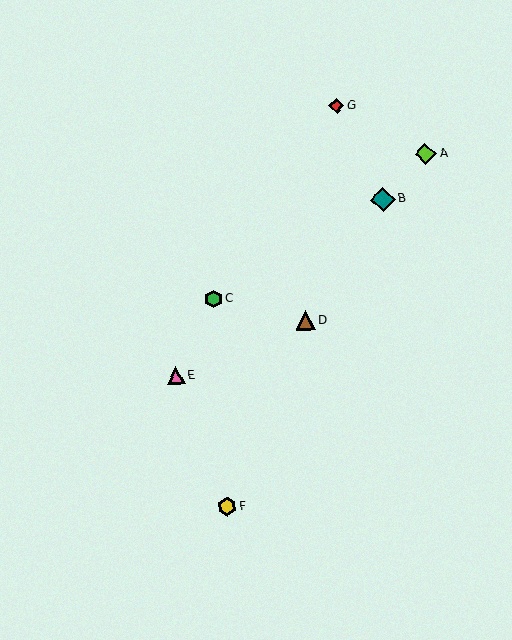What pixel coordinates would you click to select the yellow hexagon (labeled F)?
Click at (227, 506) to select the yellow hexagon F.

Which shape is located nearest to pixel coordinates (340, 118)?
The red diamond (labeled G) at (337, 106) is nearest to that location.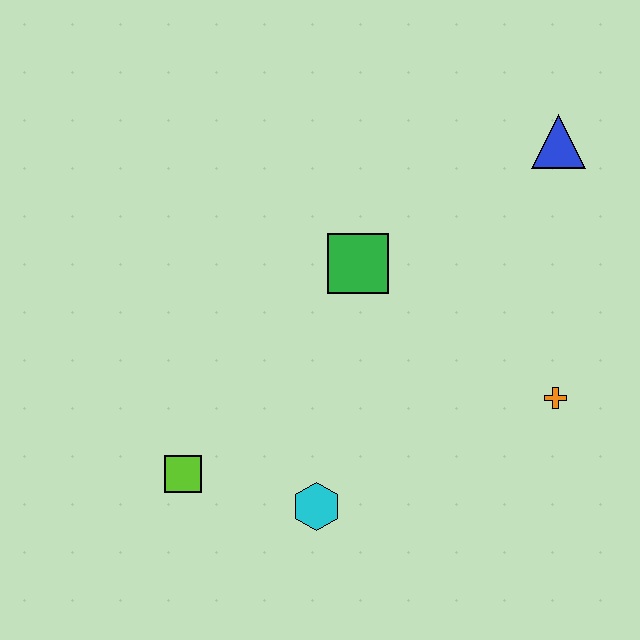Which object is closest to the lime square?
The cyan hexagon is closest to the lime square.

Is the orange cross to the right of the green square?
Yes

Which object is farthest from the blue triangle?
The lime square is farthest from the blue triangle.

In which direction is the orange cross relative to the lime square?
The orange cross is to the right of the lime square.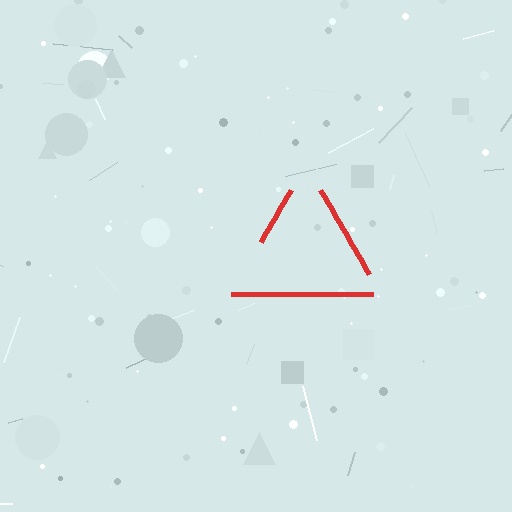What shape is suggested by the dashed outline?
The dashed outline suggests a triangle.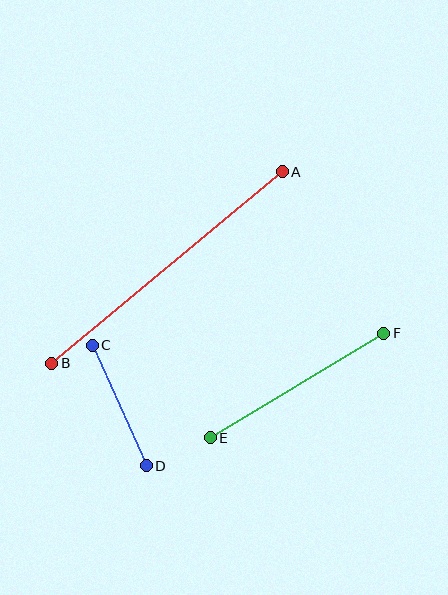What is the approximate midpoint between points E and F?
The midpoint is at approximately (297, 385) pixels.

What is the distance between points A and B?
The distance is approximately 300 pixels.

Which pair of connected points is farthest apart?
Points A and B are farthest apart.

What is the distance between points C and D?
The distance is approximately 132 pixels.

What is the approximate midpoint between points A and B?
The midpoint is at approximately (167, 268) pixels.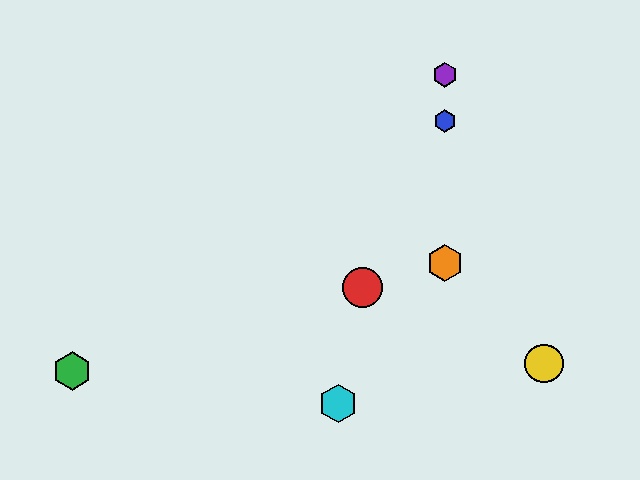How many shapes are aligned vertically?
3 shapes (the blue hexagon, the purple hexagon, the orange hexagon) are aligned vertically.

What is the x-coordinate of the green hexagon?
The green hexagon is at x≈72.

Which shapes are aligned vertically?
The blue hexagon, the purple hexagon, the orange hexagon are aligned vertically.